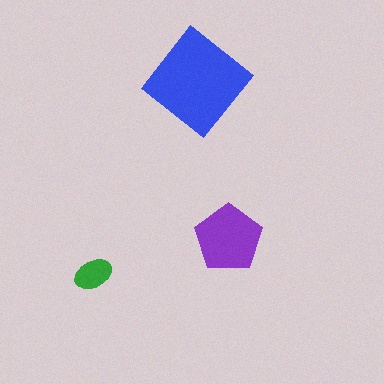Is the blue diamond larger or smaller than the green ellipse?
Larger.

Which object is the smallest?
The green ellipse.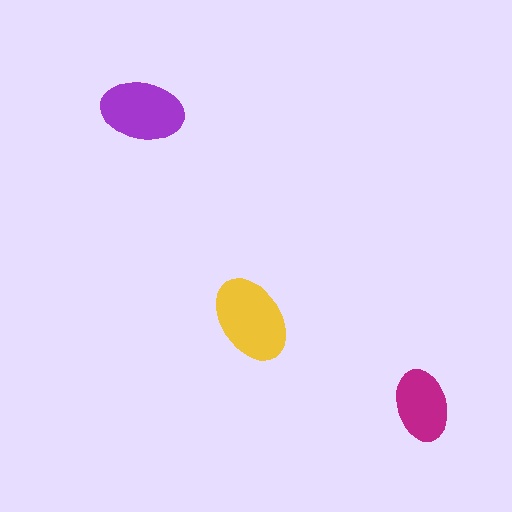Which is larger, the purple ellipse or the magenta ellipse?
The purple one.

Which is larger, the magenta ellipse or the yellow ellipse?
The yellow one.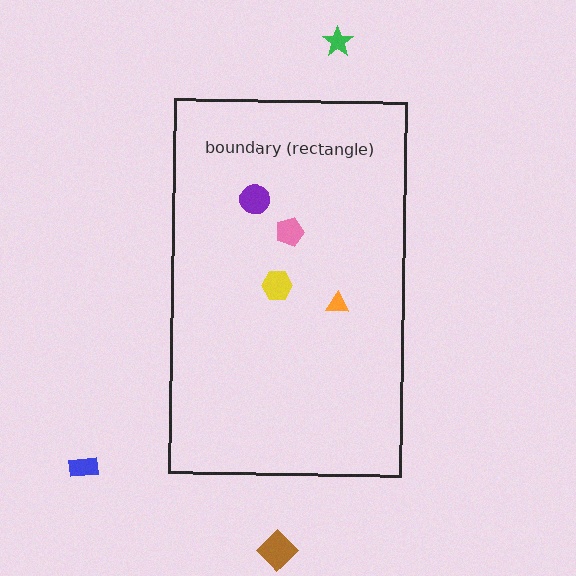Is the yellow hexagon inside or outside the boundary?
Inside.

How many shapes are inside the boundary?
4 inside, 3 outside.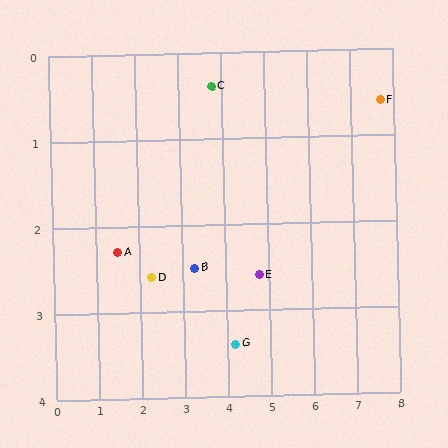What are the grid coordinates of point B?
Point B is at approximately (3.3, 2.5).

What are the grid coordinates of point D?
Point D is at approximately (2.3, 2.6).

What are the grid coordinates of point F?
Point F is at approximately (7.7, 0.6).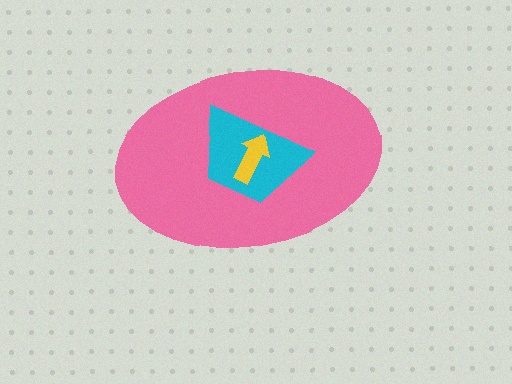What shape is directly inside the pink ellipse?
The cyan trapezoid.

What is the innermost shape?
The yellow arrow.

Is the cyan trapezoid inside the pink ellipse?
Yes.